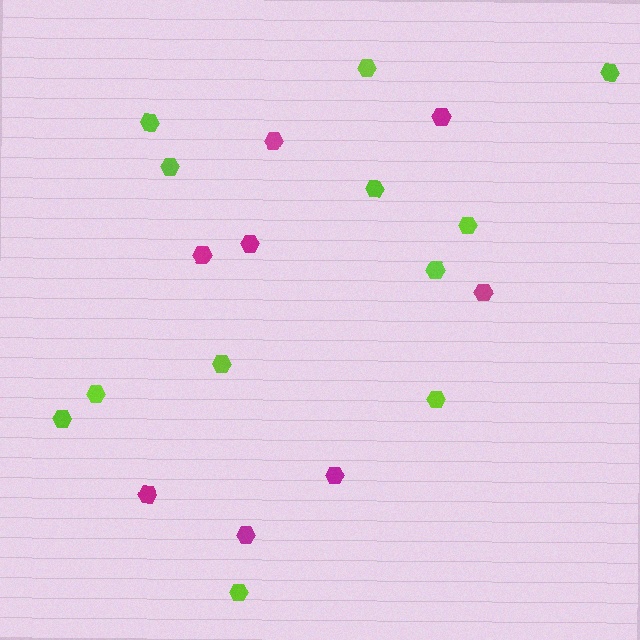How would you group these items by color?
There are 2 groups: one group of lime hexagons (12) and one group of magenta hexagons (8).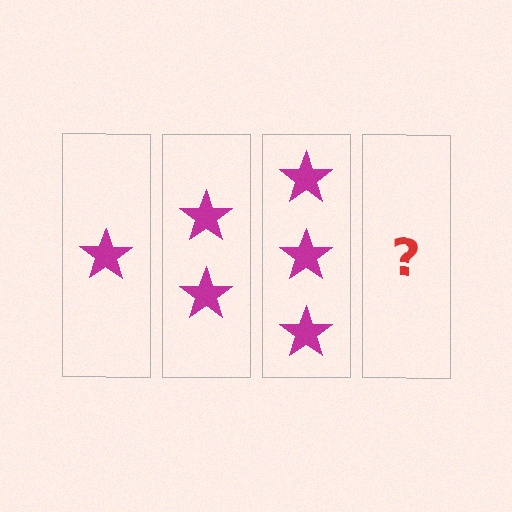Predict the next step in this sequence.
The next step is 4 stars.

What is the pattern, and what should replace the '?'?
The pattern is that each step adds one more star. The '?' should be 4 stars.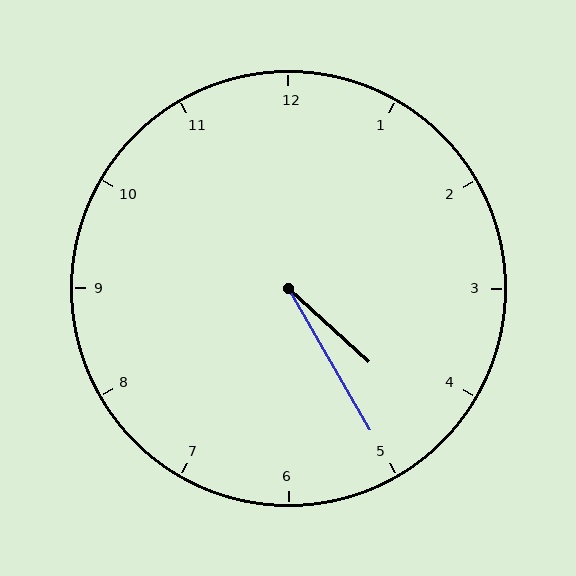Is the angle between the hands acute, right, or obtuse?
It is acute.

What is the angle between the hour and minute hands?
Approximately 18 degrees.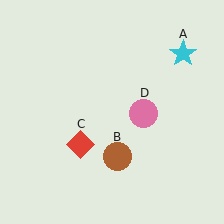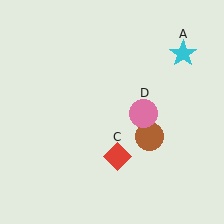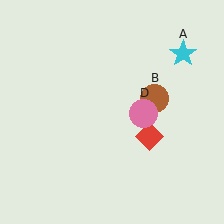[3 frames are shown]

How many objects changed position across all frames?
2 objects changed position: brown circle (object B), red diamond (object C).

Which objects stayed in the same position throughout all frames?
Cyan star (object A) and pink circle (object D) remained stationary.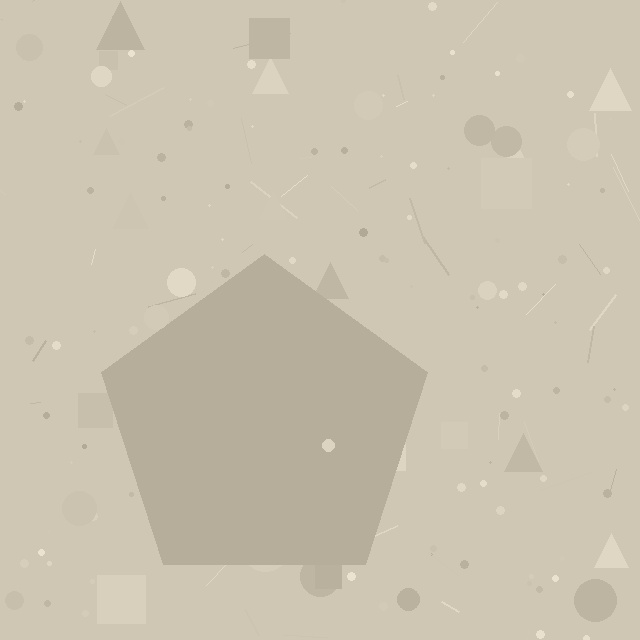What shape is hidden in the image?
A pentagon is hidden in the image.